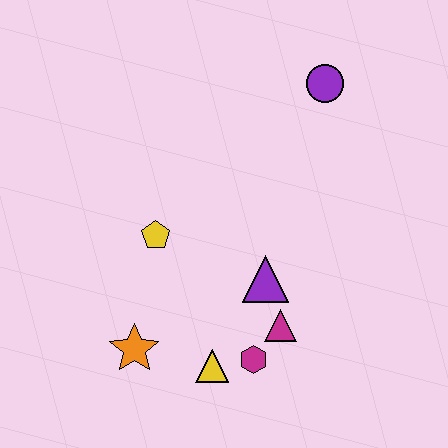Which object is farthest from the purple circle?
The orange star is farthest from the purple circle.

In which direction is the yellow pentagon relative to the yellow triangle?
The yellow pentagon is above the yellow triangle.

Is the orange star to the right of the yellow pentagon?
No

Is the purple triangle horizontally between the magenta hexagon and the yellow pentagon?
No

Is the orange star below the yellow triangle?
No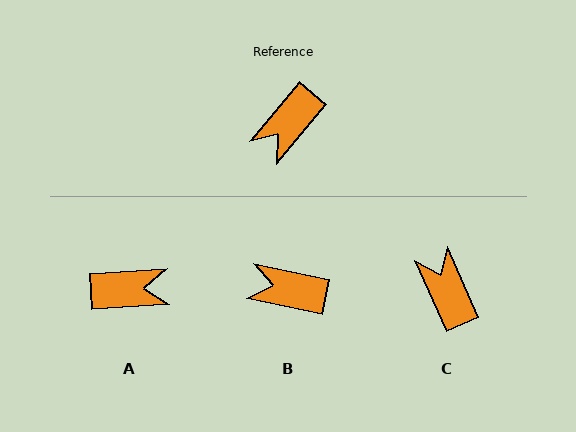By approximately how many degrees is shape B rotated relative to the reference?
Approximately 61 degrees clockwise.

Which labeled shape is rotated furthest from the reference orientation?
A, about 134 degrees away.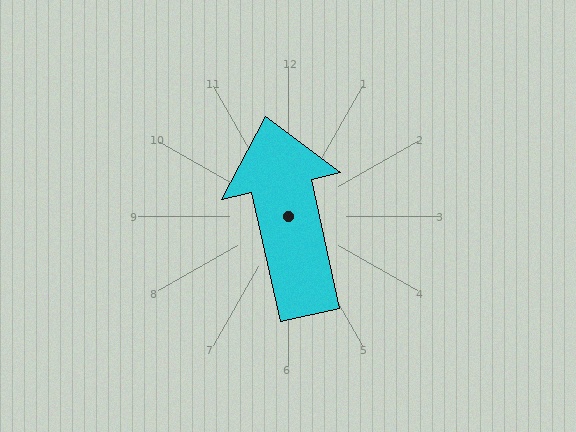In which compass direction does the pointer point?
North.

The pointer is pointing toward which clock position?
Roughly 12 o'clock.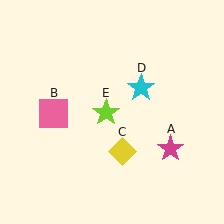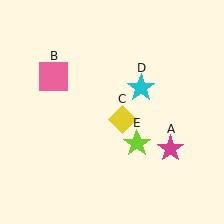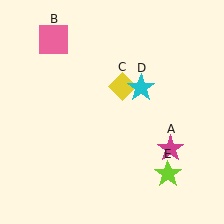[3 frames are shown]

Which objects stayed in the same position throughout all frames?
Magenta star (object A) and cyan star (object D) remained stationary.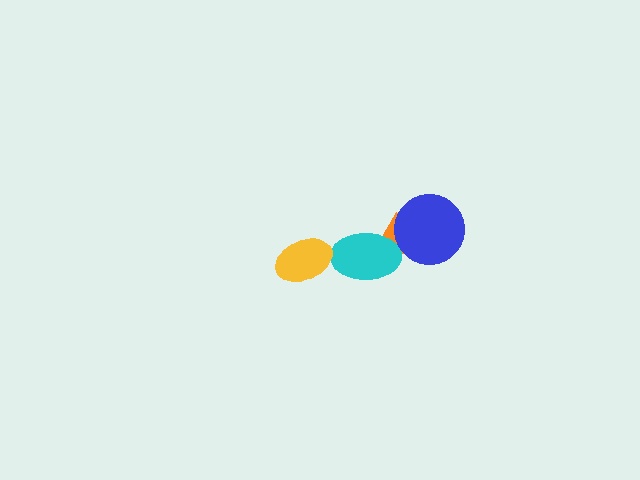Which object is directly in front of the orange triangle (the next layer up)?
The cyan ellipse is directly in front of the orange triangle.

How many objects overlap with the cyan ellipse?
1 object overlaps with the cyan ellipse.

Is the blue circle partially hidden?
No, no other shape covers it.